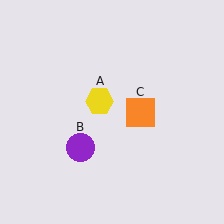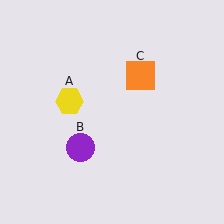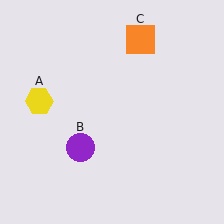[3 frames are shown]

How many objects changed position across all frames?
2 objects changed position: yellow hexagon (object A), orange square (object C).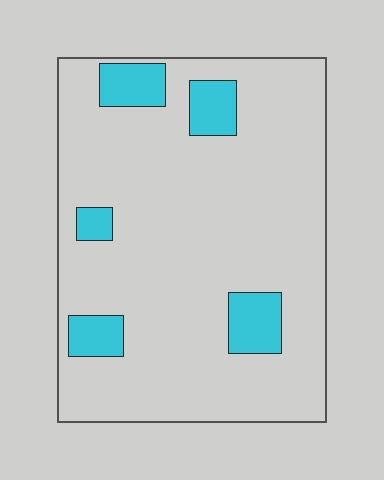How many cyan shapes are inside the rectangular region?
5.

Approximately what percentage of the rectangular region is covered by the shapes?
Approximately 15%.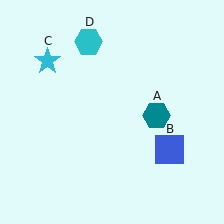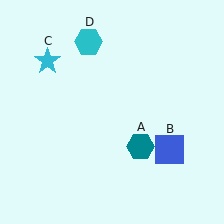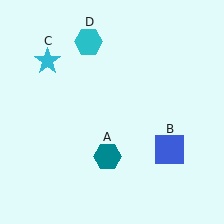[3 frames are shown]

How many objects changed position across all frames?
1 object changed position: teal hexagon (object A).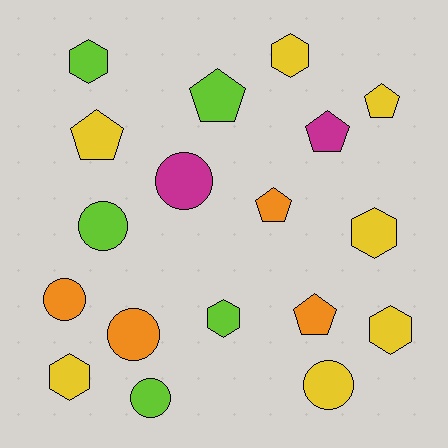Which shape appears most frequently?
Pentagon, with 6 objects.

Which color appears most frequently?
Yellow, with 7 objects.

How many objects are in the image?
There are 18 objects.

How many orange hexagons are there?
There are no orange hexagons.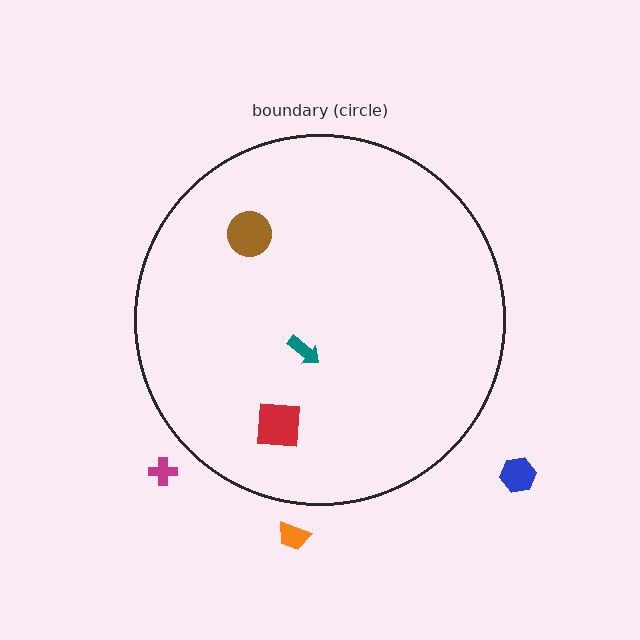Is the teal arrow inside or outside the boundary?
Inside.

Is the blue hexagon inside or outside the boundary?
Outside.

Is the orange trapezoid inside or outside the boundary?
Outside.